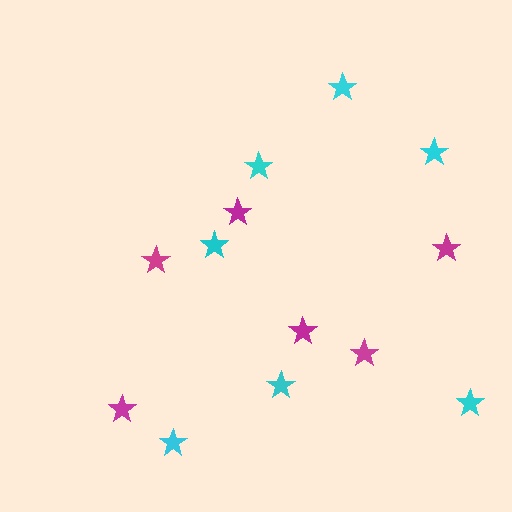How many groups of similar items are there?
There are 2 groups: one group of magenta stars (6) and one group of cyan stars (7).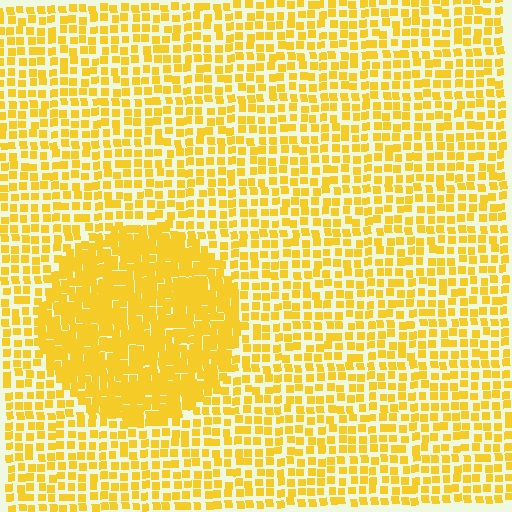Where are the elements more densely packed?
The elements are more densely packed inside the circle boundary.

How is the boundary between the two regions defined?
The boundary is defined by a change in element density (approximately 2.0x ratio). All elements are the same color, size, and shape.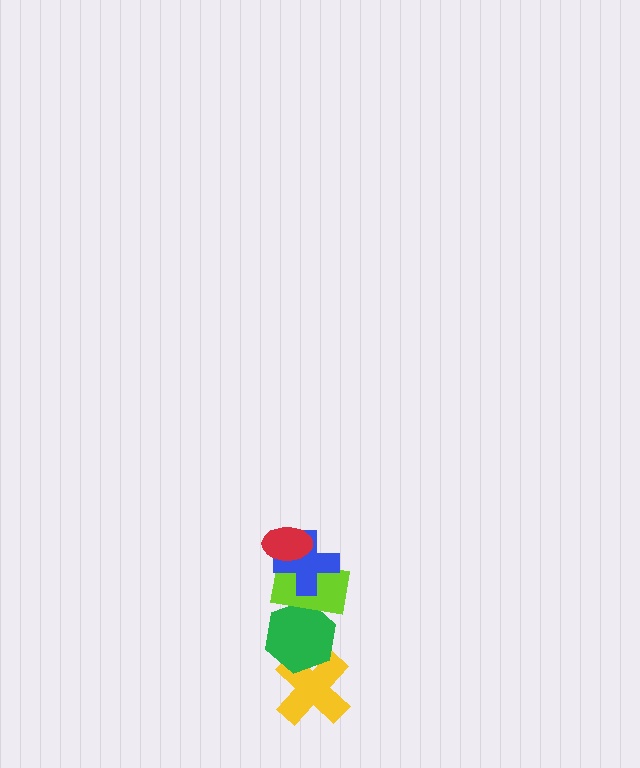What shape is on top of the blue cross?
The red ellipse is on top of the blue cross.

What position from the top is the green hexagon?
The green hexagon is 4th from the top.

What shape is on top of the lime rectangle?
The blue cross is on top of the lime rectangle.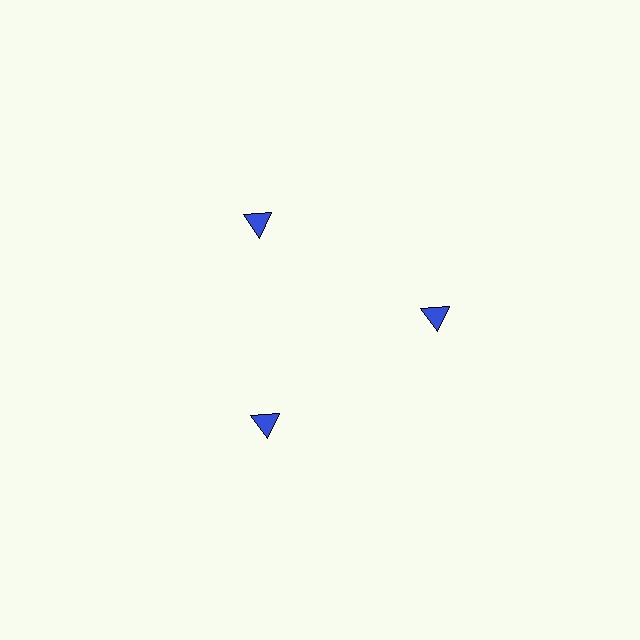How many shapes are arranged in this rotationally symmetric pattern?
There are 3 shapes, arranged in 3 groups of 1.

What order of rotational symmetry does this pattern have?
This pattern has 3-fold rotational symmetry.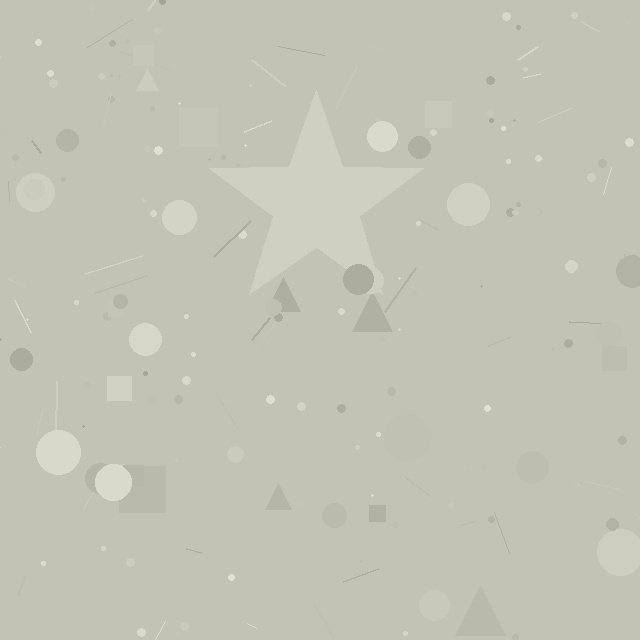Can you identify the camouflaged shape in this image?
The camouflaged shape is a star.